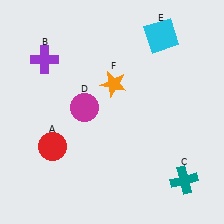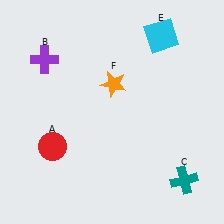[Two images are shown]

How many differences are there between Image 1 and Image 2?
There is 1 difference between the two images.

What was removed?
The magenta circle (D) was removed in Image 2.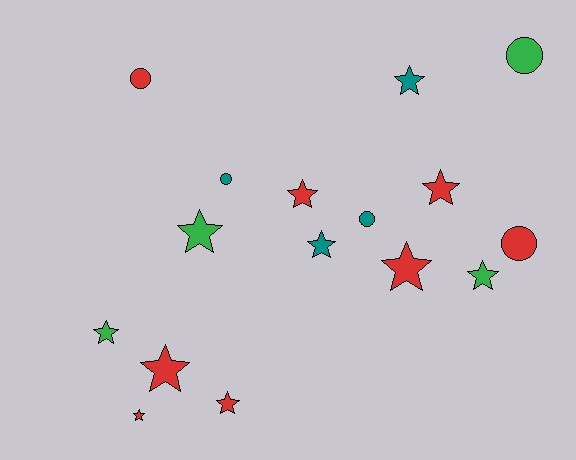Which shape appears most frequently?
Star, with 11 objects.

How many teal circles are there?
There are 2 teal circles.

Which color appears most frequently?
Red, with 8 objects.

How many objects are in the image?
There are 16 objects.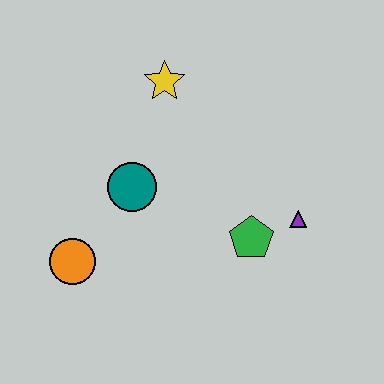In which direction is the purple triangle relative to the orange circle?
The purple triangle is to the right of the orange circle.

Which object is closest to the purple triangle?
The green pentagon is closest to the purple triangle.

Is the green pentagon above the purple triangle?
No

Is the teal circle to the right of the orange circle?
Yes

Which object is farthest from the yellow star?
The orange circle is farthest from the yellow star.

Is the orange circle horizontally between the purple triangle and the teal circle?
No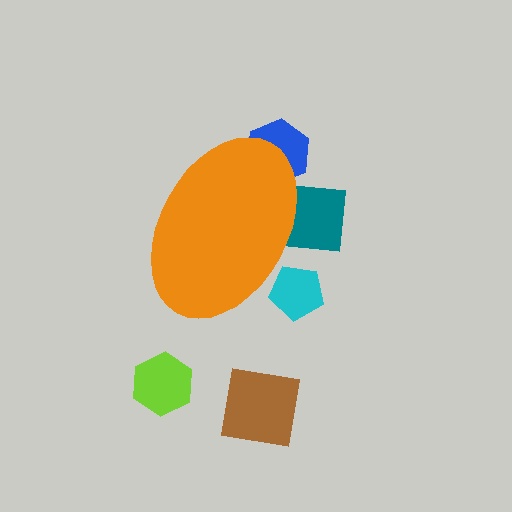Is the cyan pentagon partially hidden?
Yes, the cyan pentagon is partially hidden behind the orange ellipse.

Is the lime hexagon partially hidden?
No, the lime hexagon is fully visible.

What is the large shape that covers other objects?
An orange ellipse.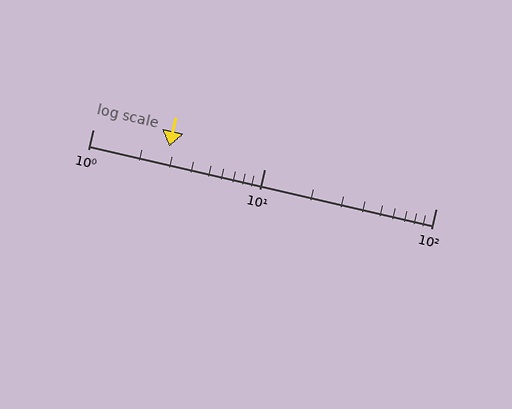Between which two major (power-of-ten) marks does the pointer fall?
The pointer is between 1 and 10.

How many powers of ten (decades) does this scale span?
The scale spans 2 decades, from 1 to 100.